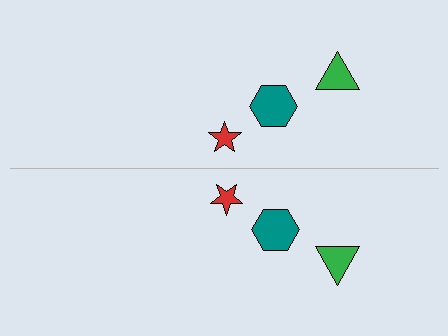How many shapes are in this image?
There are 6 shapes in this image.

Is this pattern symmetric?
Yes, this pattern has bilateral (reflection) symmetry.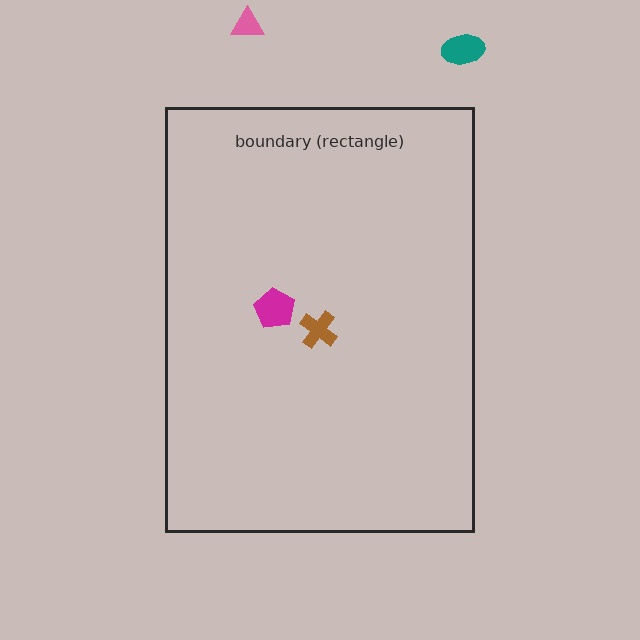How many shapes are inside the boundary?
2 inside, 2 outside.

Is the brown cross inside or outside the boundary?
Inside.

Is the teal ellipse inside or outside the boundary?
Outside.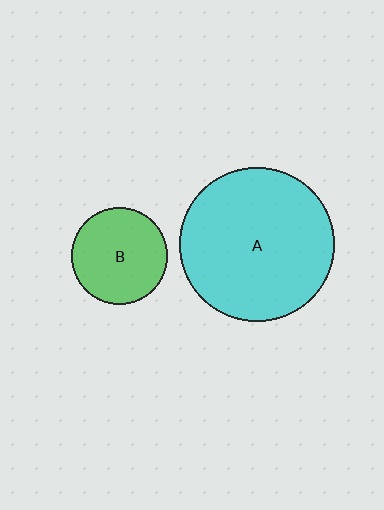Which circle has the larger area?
Circle A (cyan).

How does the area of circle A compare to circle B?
Approximately 2.6 times.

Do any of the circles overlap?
No, none of the circles overlap.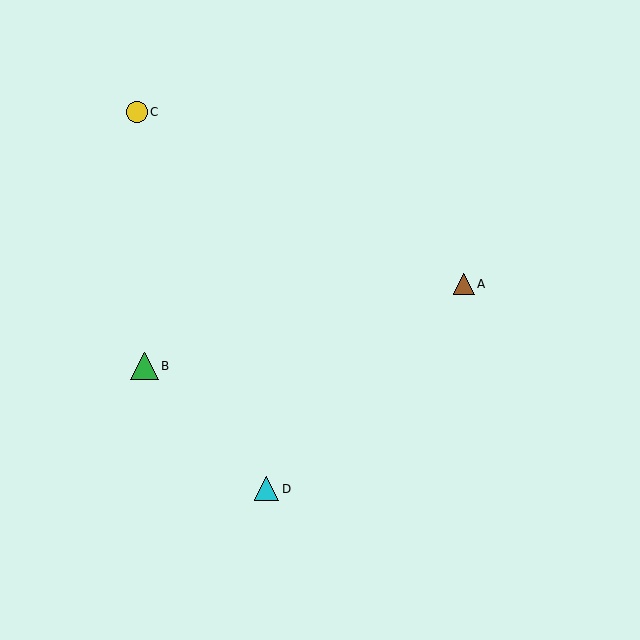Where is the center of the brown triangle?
The center of the brown triangle is at (464, 284).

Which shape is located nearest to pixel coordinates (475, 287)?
The brown triangle (labeled A) at (464, 284) is nearest to that location.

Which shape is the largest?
The green triangle (labeled B) is the largest.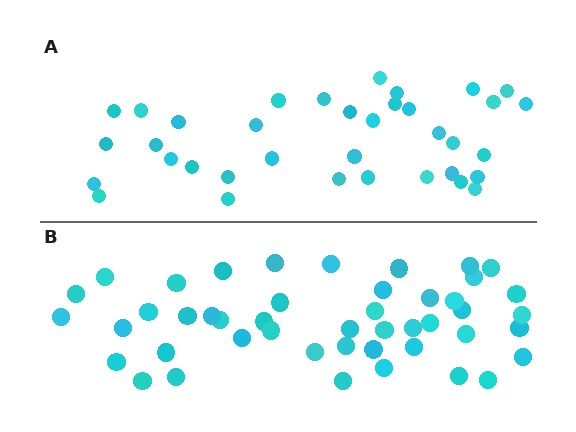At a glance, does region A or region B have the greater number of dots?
Region B (the bottom region) has more dots.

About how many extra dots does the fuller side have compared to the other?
Region B has roughly 10 or so more dots than region A.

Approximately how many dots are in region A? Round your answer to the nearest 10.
About 40 dots. (The exact count is 36, which rounds to 40.)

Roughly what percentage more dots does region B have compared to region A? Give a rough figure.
About 30% more.